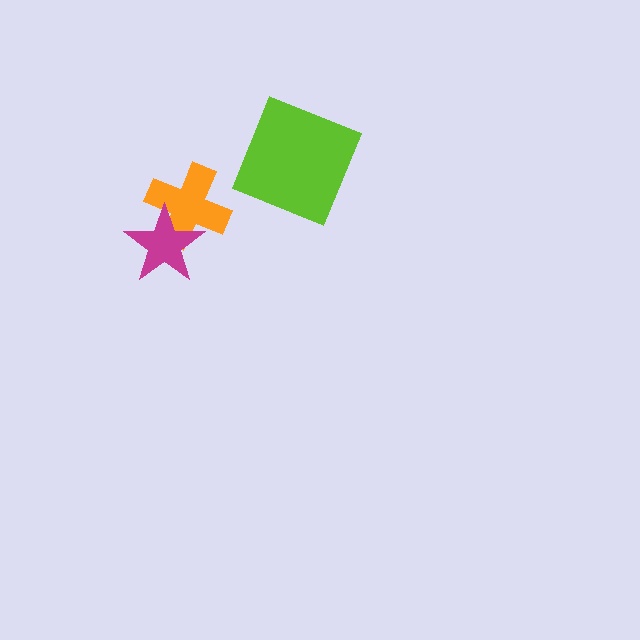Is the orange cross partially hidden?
Yes, it is partially covered by another shape.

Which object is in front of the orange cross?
The magenta star is in front of the orange cross.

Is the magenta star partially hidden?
No, no other shape covers it.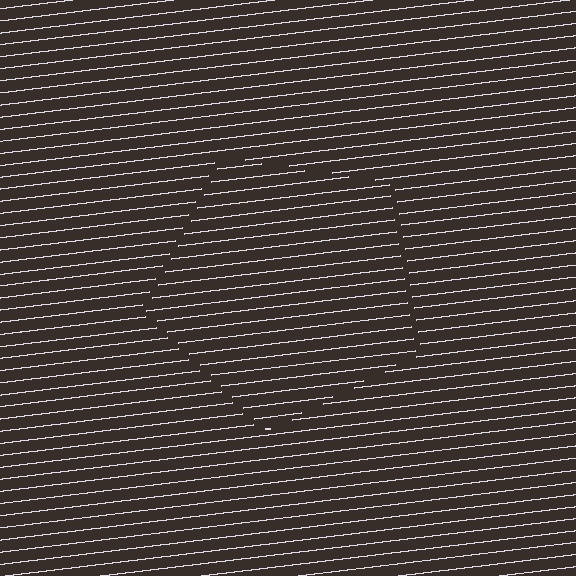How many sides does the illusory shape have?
5 sides — the line-ends trace a pentagon.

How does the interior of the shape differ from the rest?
The interior of the shape contains the same grating, shifted by half a period — the contour is defined by the phase discontinuity where line-ends from the inner and outer gratings abut.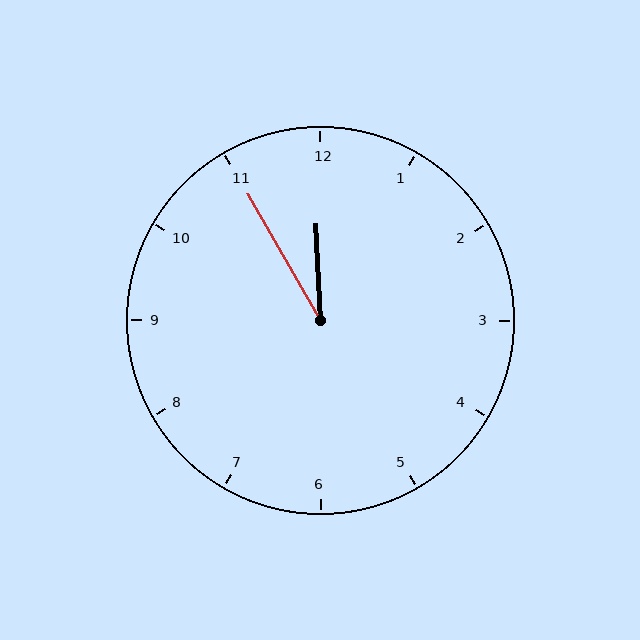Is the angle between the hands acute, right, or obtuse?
It is acute.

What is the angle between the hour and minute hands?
Approximately 28 degrees.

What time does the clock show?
11:55.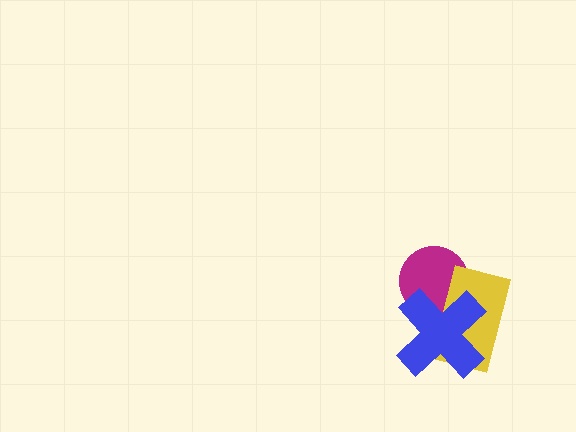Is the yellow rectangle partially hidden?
Yes, it is partially covered by another shape.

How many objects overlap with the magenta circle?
2 objects overlap with the magenta circle.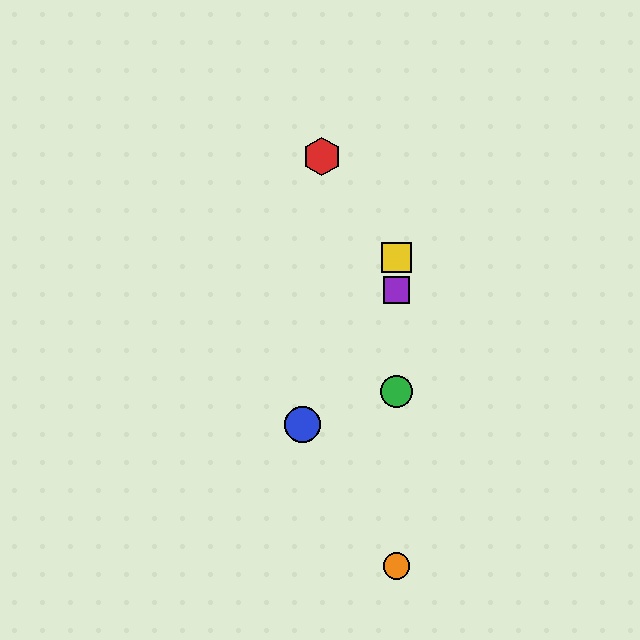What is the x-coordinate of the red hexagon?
The red hexagon is at x≈322.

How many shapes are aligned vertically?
4 shapes (the green circle, the yellow square, the purple square, the orange circle) are aligned vertically.